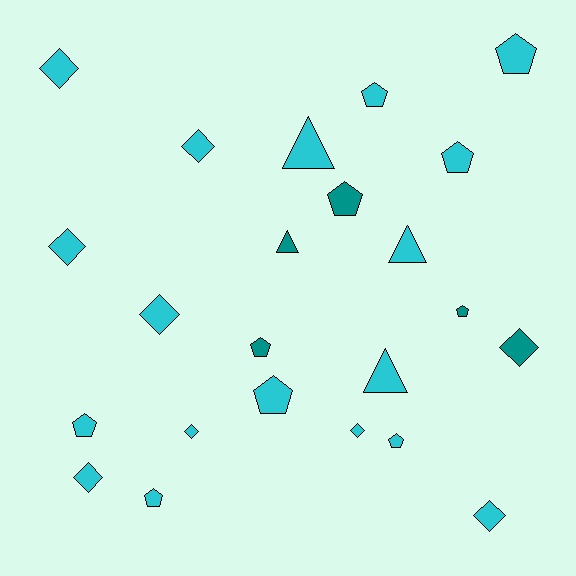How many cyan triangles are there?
There are 3 cyan triangles.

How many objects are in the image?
There are 23 objects.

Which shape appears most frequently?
Pentagon, with 10 objects.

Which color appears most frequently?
Cyan, with 18 objects.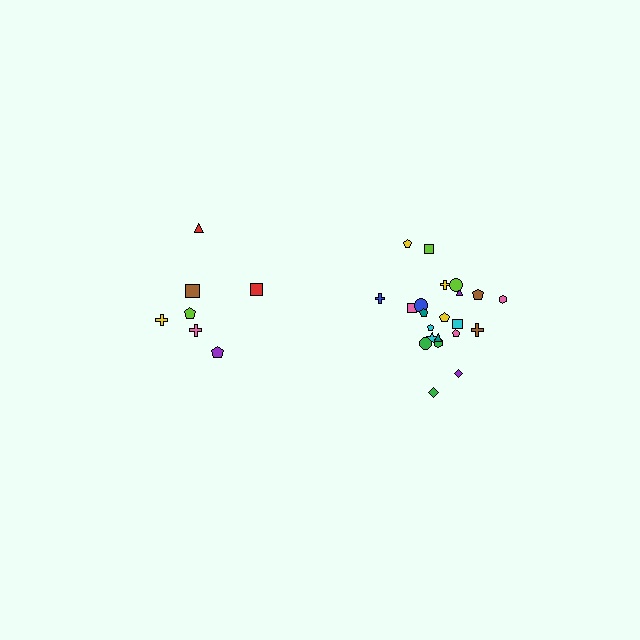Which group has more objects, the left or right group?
The right group.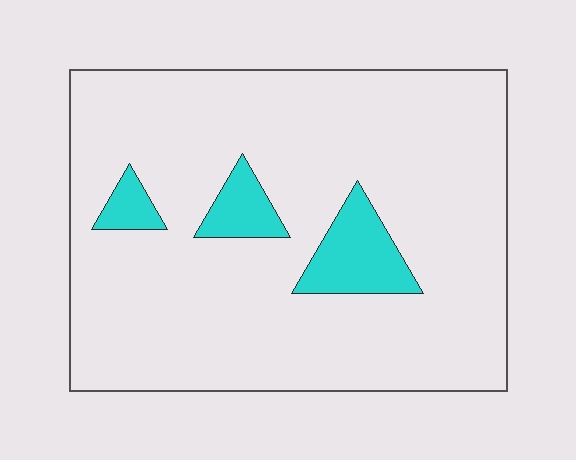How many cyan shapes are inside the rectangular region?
3.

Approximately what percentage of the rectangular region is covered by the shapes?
Approximately 10%.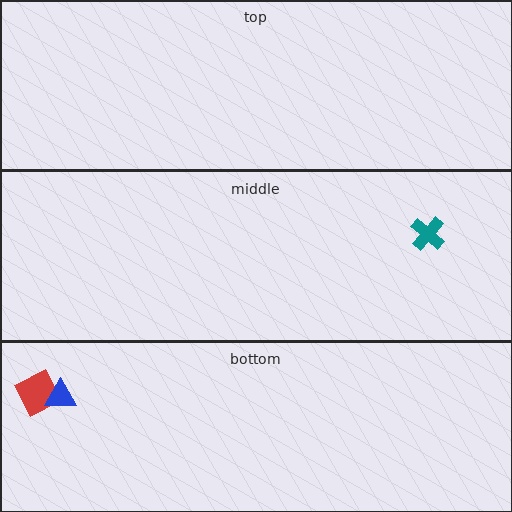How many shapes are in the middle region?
1.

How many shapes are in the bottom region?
2.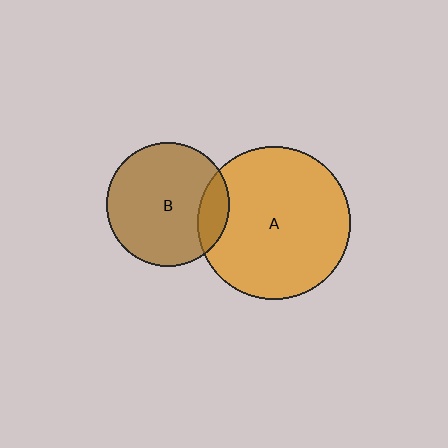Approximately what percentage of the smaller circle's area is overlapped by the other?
Approximately 15%.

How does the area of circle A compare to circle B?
Approximately 1.5 times.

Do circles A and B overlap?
Yes.